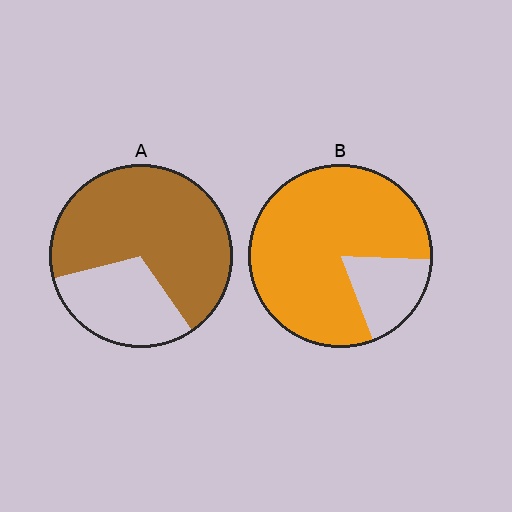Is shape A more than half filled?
Yes.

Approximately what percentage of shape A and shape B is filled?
A is approximately 70% and B is approximately 80%.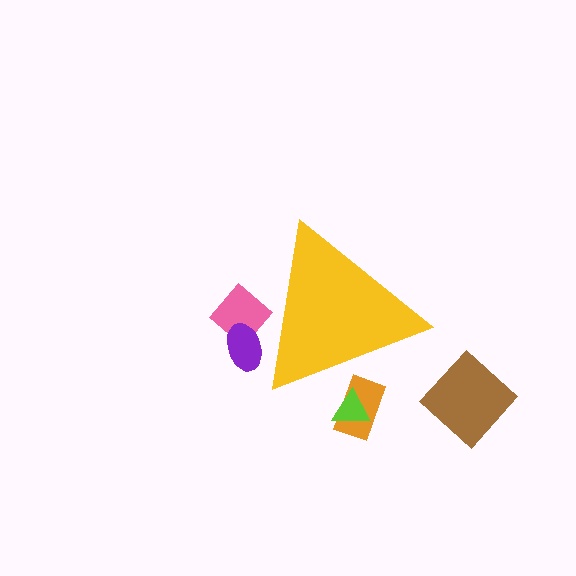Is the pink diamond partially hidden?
Yes, the pink diamond is partially hidden behind the yellow triangle.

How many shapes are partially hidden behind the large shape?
4 shapes are partially hidden.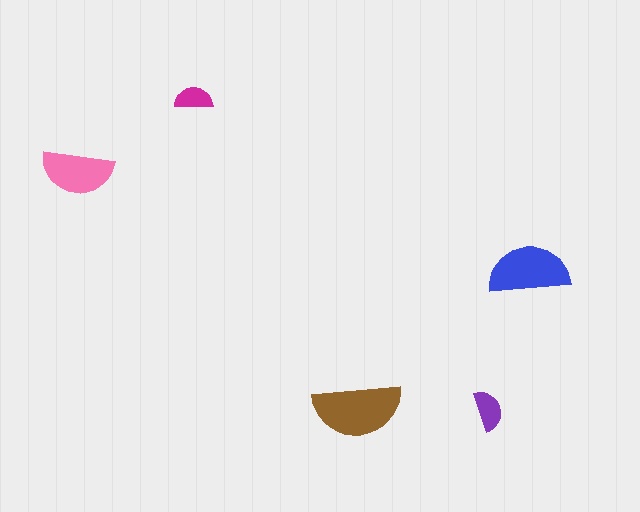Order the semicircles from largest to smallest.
the brown one, the blue one, the pink one, the purple one, the magenta one.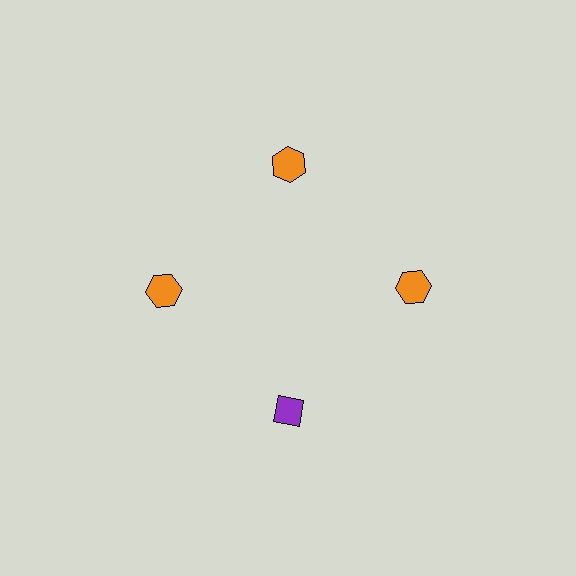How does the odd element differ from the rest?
It differs in both color (purple instead of orange) and shape (diamond instead of hexagon).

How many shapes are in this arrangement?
There are 4 shapes arranged in a ring pattern.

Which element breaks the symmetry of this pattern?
The purple diamond at roughly the 6 o'clock position breaks the symmetry. All other shapes are orange hexagons.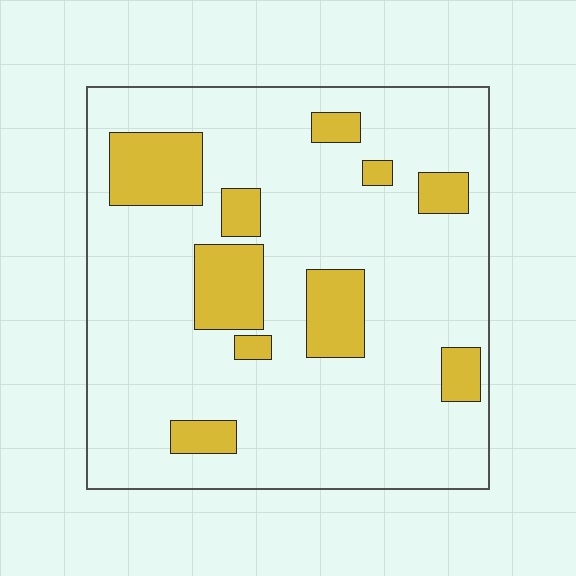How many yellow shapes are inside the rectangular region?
10.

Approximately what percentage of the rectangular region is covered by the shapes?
Approximately 20%.